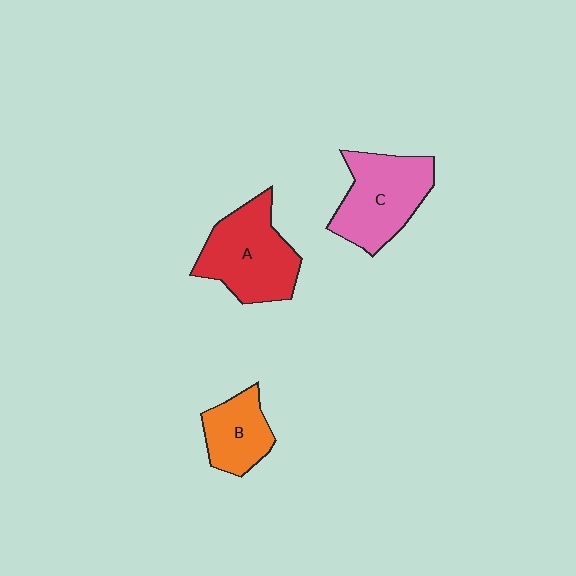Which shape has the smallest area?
Shape B (orange).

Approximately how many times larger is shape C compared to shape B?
Approximately 1.6 times.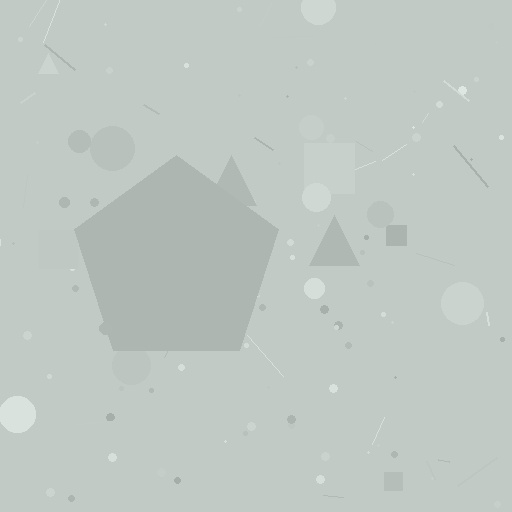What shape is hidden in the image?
A pentagon is hidden in the image.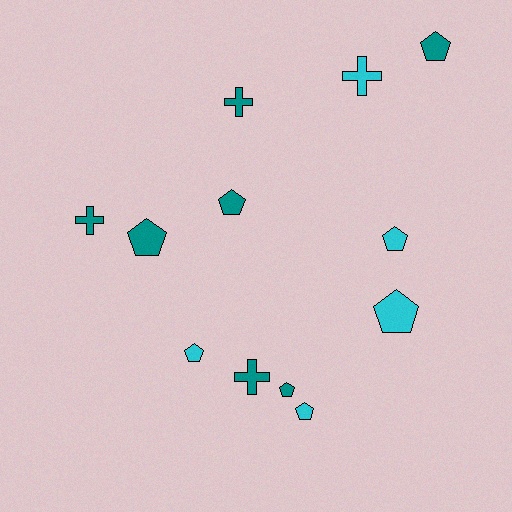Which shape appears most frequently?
Pentagon, with 8 objects.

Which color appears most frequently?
Teal, with 7 objects.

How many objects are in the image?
There are 12 objects.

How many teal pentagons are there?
There are 4 teal pentagons.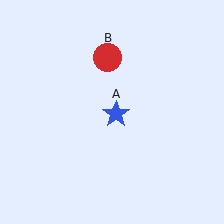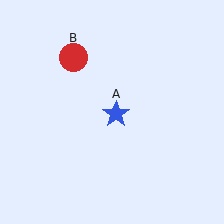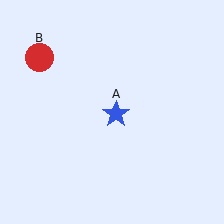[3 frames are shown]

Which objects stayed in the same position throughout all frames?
Blue star (object A) remained stationary.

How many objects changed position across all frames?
1 object changed position: red circle (object B).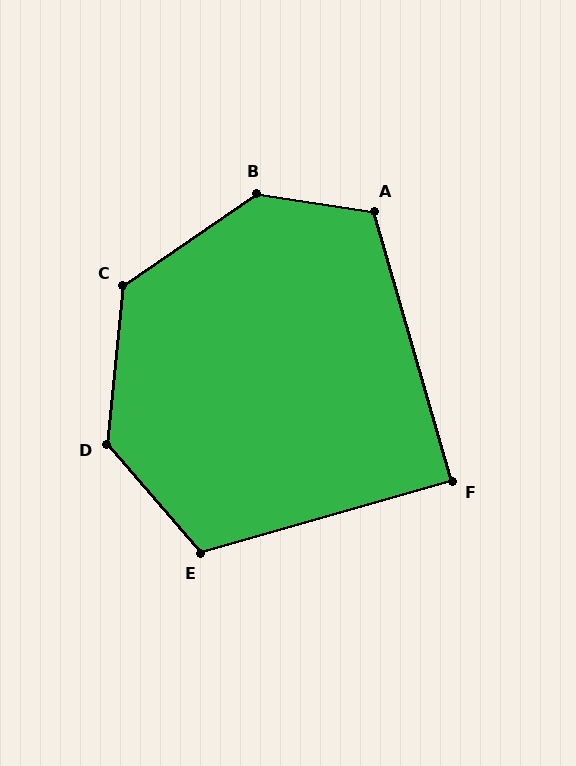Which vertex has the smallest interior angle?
F, at approximately 90 degrees.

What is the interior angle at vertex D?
Approximately 133 degrees (obtuse).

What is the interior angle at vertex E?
Approximately 115 degrees (obtuse).